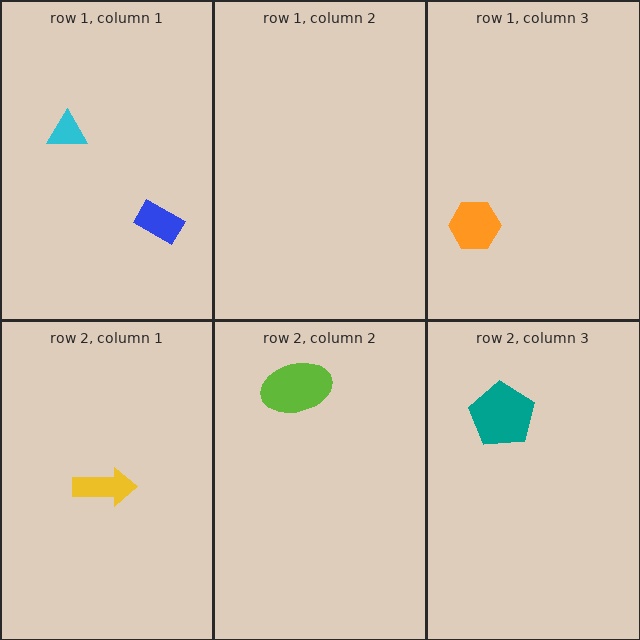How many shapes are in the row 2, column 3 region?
1.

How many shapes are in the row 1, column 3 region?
1.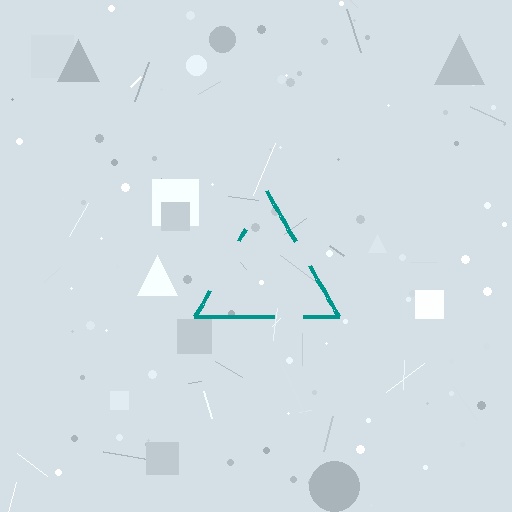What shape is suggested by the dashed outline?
The dashed outline suggests a triangle.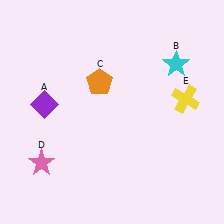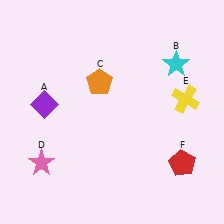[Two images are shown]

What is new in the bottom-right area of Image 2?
A red pentagon (F) was added in the bottom-right area of Image 2.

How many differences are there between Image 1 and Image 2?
There is 1 difference between the two images.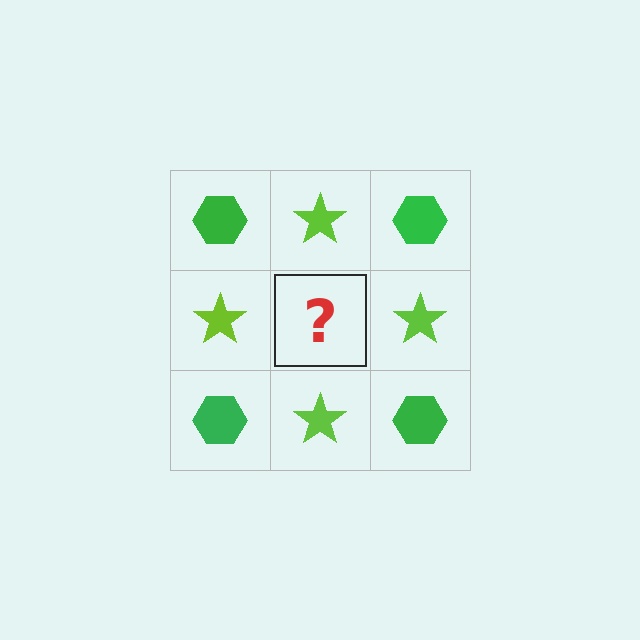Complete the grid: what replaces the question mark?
The question mark should be replaced with a green hexagon.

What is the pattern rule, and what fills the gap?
The rule is that it alternates green hexagon and lime star in a checkerboard pattern. The gap should be filled with a green hexagon.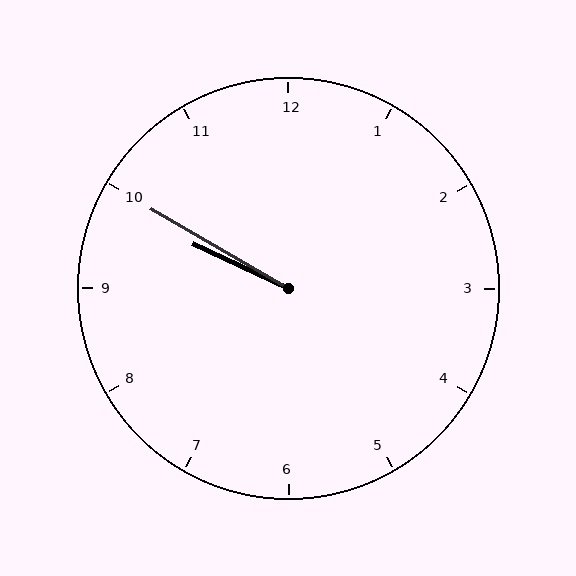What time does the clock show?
9:50.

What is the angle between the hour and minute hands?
Approximately 5 degrees.